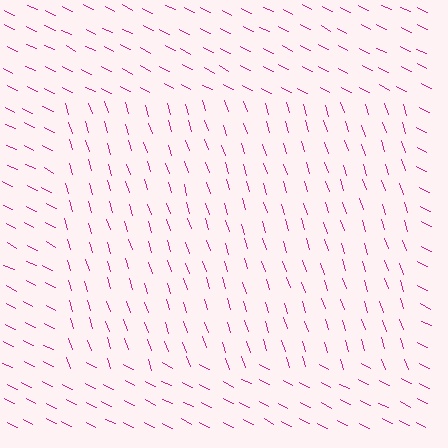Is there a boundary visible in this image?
Yes, there is a texture boundary formed by a change in line orientation.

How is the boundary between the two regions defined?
The boundary is defined purely by a change in line orientation (approximately 45 degrees difference). All lines are the same color and thickness.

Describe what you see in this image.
The image is filled with small magenta line segments. A rectangle region in the image has lines oriented differently from the surrounding lines, creating a visible texture boundary.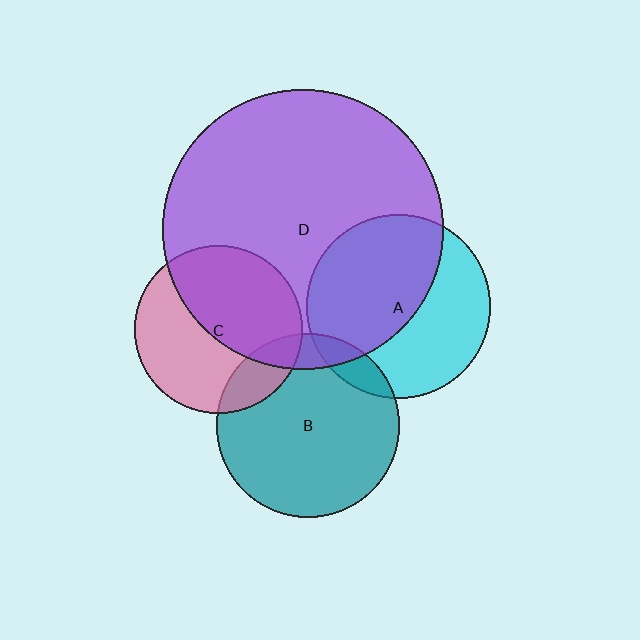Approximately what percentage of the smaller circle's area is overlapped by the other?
Approximately 50%.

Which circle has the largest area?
Circle D (purple).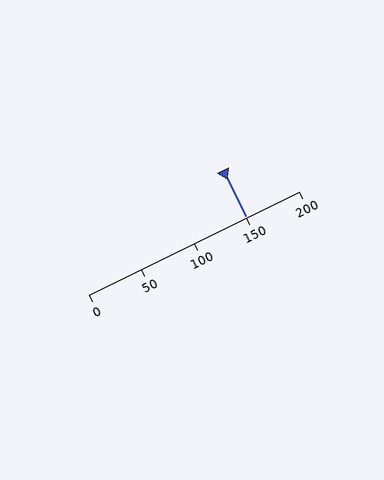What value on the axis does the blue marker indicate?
The marker indicates approximately 150.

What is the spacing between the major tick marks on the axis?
The major ticks are spaced 50 apart.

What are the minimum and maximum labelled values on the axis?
The axis runs from 0 to 200.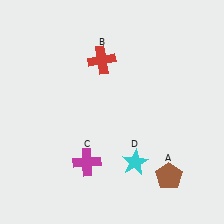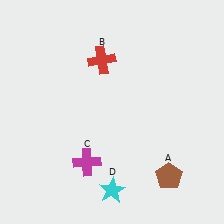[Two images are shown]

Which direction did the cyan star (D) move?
The cyan star (D) moved down.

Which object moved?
The cyan star (D) moved down.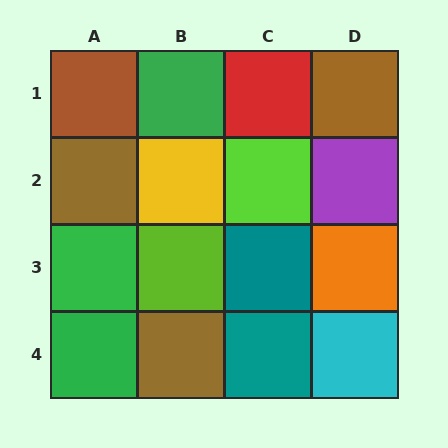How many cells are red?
1 cell is red.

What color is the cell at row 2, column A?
Brown.